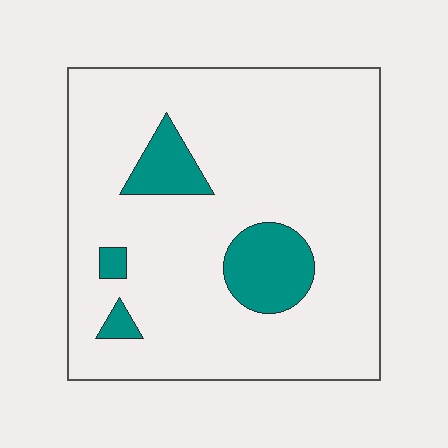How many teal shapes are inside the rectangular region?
4.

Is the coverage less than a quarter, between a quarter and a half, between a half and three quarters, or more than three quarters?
Less than a quarter.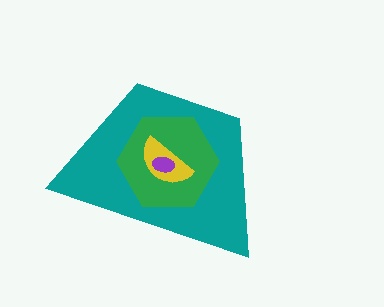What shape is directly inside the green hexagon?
The yellow semicircle.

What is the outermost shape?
The teal trapezoid.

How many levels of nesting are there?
4.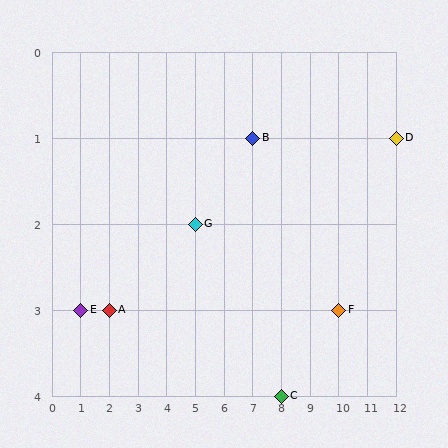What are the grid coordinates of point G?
Point G is at grid coordinates (5, 2).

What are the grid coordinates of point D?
Point D is at grid coordinates (12, 1).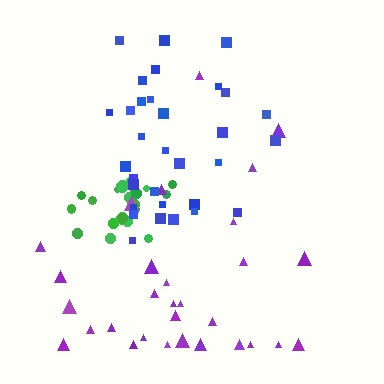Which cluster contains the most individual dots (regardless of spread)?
Blue (32).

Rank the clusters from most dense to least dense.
green, blue, purple.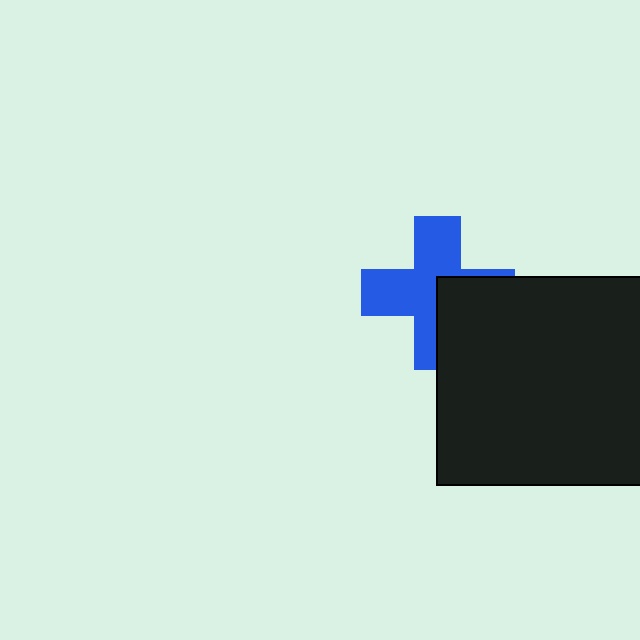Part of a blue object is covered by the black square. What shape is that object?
It is a cross.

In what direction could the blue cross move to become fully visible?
The blue cross could move toward the upper-left. That would shift it out from behind the black square entirely.